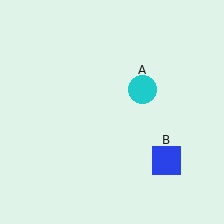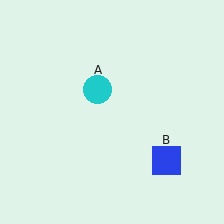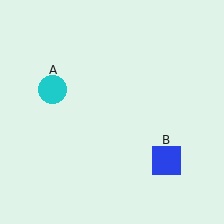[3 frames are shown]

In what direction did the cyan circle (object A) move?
The cyan circle (object A) moved left.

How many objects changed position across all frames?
1 object changed position: cyan circle (object A).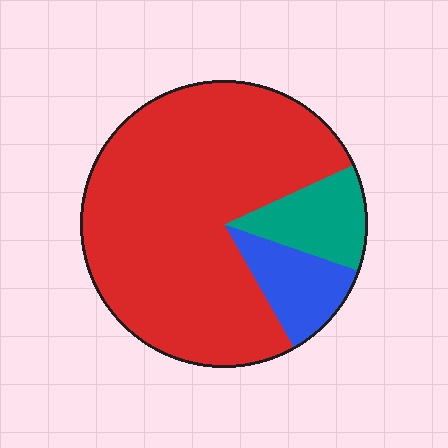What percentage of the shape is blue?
Blue takes up about one eighth (1/8) of the shape.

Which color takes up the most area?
Red, at roughly 75%.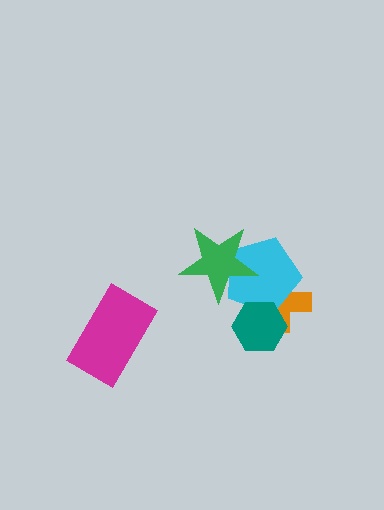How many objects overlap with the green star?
1 object overlaps with the green star.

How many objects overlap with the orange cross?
2 objects overlap with the orange cross.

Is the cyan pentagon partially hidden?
Yes, it is partially covered by another shape.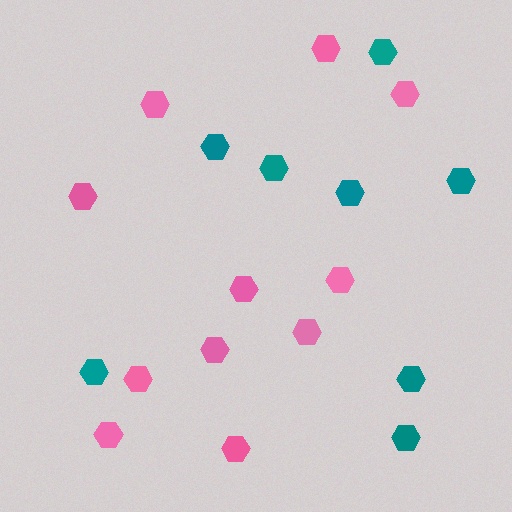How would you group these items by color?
There are 2 groups: one group of pink hexagons (11) and one group of teal hexagons (8).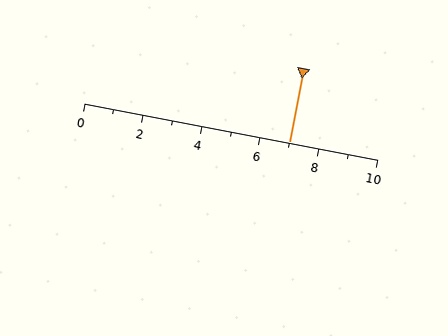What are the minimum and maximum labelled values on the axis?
The axis runs from 0 to 10.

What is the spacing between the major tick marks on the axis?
The major ticks are spaced 2 apart.